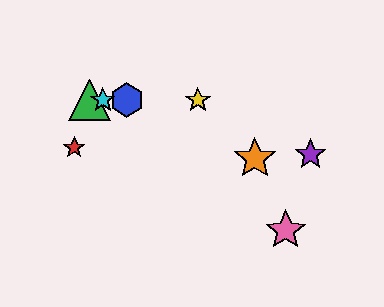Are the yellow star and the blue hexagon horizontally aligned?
Yes, both are at y≈100.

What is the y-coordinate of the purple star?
The purple star is at y≈154.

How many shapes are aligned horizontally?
4 shapes (the blue hexagon, the green triangle, the yellow star, the cyan star) are aligned horizontally.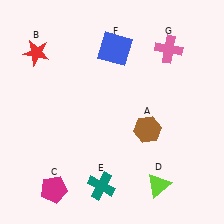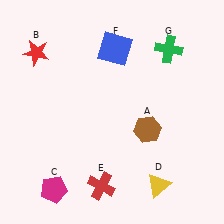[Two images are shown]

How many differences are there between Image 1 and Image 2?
There are 3 differences between the two images.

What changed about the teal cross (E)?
In Image 1, E is teal. In Image 2, it changed to red.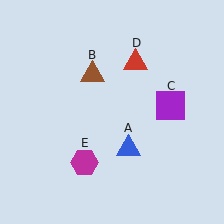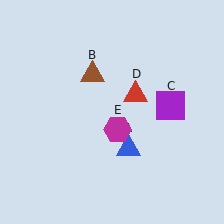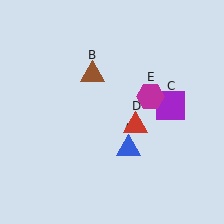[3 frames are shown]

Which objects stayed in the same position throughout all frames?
Blue triangle (object A) and brown triangle (object B) and purple square (object C) remained stationary.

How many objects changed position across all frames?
2 objects changed position: red triangle (object D), magenta hexagon (object E).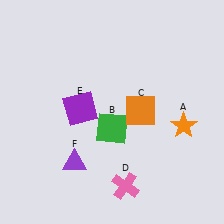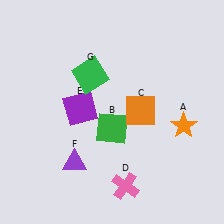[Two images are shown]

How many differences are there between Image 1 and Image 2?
There is 1 difference between the two images.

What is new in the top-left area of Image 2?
A green square (G) was added in the top-left area of Image 2.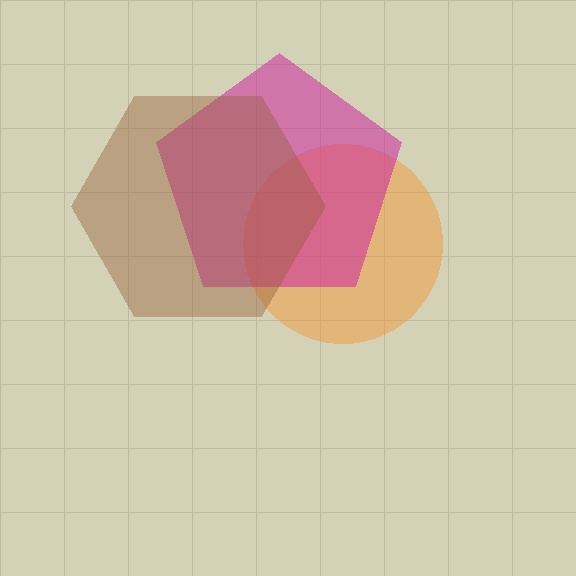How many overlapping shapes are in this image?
There are 3 overlapping shapes in the image.